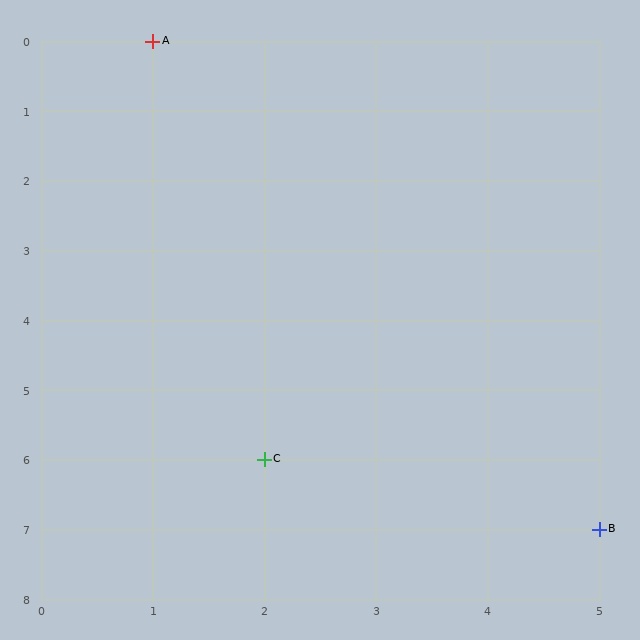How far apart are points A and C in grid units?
Points A and C are 1 column and 6 rows apart (about 6.1 grid units diagonally).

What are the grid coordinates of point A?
Point A is at grid coordinates (1, 0).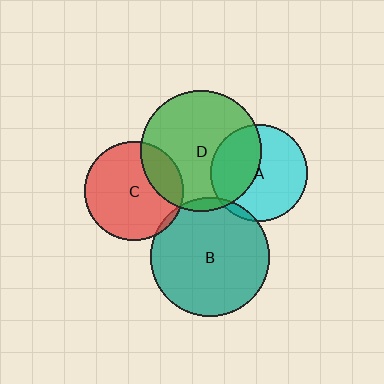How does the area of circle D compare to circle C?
Approximately 1.5 times.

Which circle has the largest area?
Circle D (green).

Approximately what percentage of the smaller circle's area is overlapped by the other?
Approximately 5%.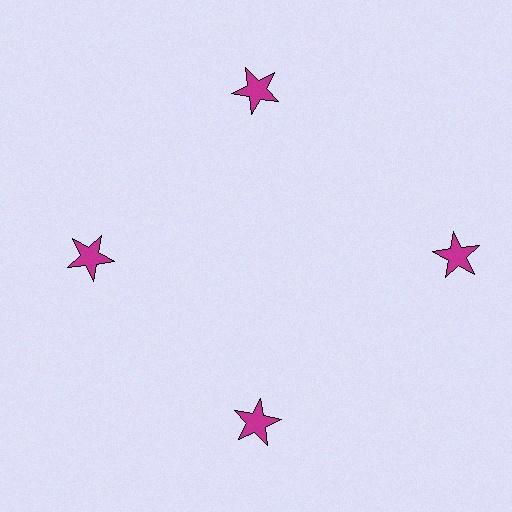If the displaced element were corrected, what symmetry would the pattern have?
It would have 4-fold rotational symmetry — the pattern would map onto itself every 90 degrees.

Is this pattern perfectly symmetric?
No. The 4 magenta stars are arranged in a ring, but one element near the 3 o'clock position is pushed outward from the center, breaking the 4-fold rotational symmetry.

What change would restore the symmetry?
The symmetry would be restored by moving it inward, back onto the ring so that all 4 stars sit at equal angles and equal distance from the center.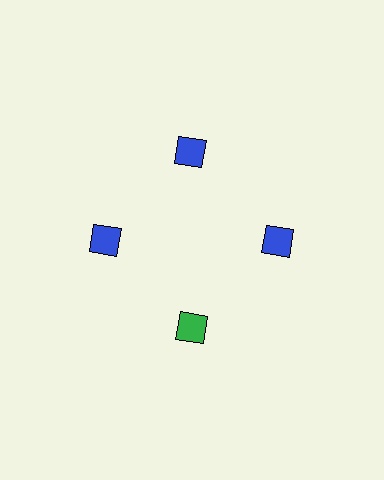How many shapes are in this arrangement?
There are 4 shapes arranged in a ring pattern.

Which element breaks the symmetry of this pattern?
The green diamond at roughly the 6 o'clock position breaks the symmetry. All other shapes are blue diamonds.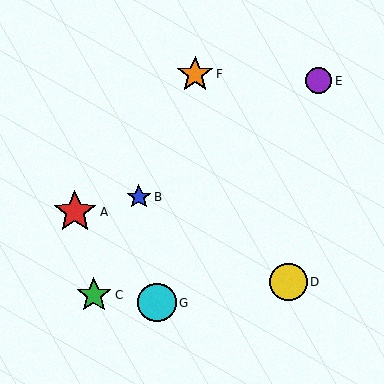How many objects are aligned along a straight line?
3 objects (B, C, F) are aligned along a straight line.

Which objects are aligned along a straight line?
Objects B, C, F are aligned along a straight line.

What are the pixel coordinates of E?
Object E is at (319, 81).